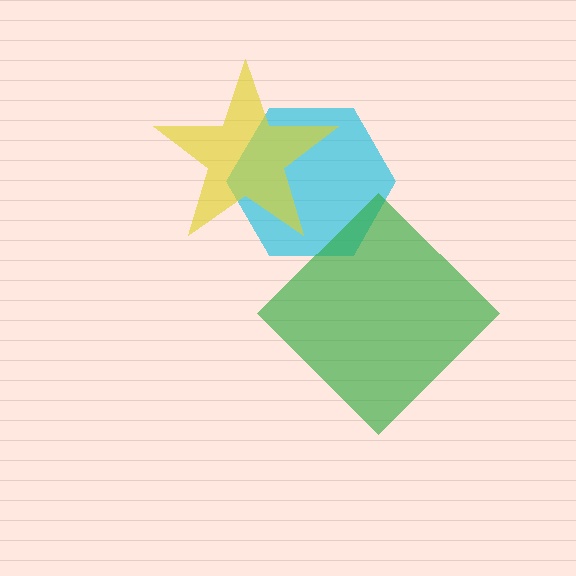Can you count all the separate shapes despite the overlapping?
Yes, there are 3 separate shapes.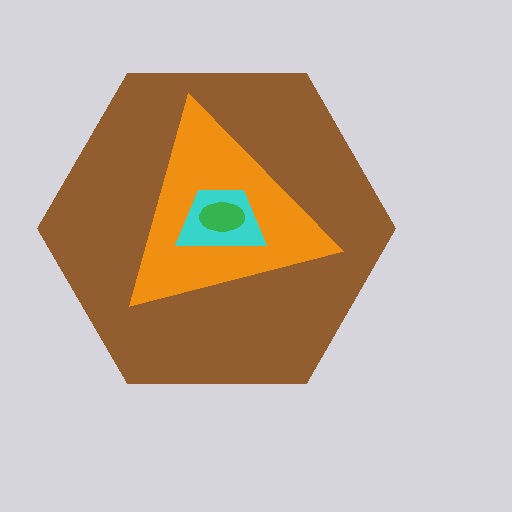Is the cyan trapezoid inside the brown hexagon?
Yes.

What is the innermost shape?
The green ellipse.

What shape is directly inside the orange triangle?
The cyan trapezoid.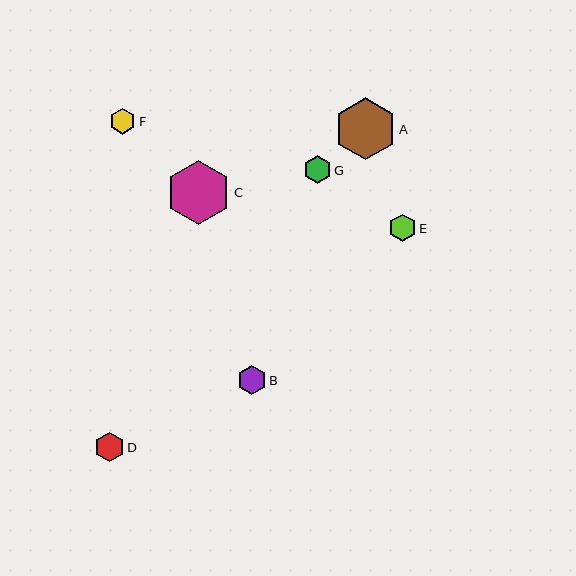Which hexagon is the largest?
Hexagon C is the largest with a size of approximately 64 pixels.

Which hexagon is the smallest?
Hexagon F is the smallest with a size of approximately 26 pixels.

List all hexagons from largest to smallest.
From largest to smallest: C, A, D, B, G, E, F.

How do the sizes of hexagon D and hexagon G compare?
Hexagon D and hexagon G are approximately the same size.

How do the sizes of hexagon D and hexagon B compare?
Hexagon D and hexagon B are approximately the same size.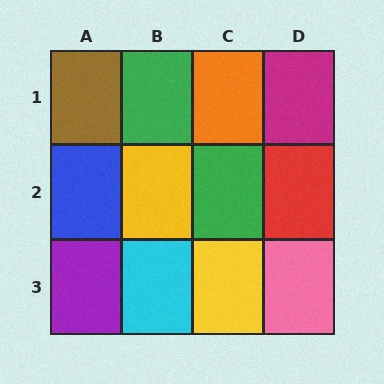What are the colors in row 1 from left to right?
Brown, green, orange, magenta.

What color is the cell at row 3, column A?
Purple.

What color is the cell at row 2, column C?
Green.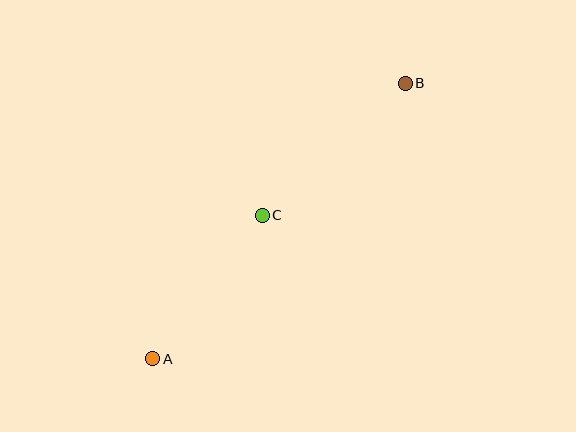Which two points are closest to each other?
Points A and C are closest to each other.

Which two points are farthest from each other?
Points A and B are farthest from each other.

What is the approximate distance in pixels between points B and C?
The distance between B and C is approximately 194 pixels.